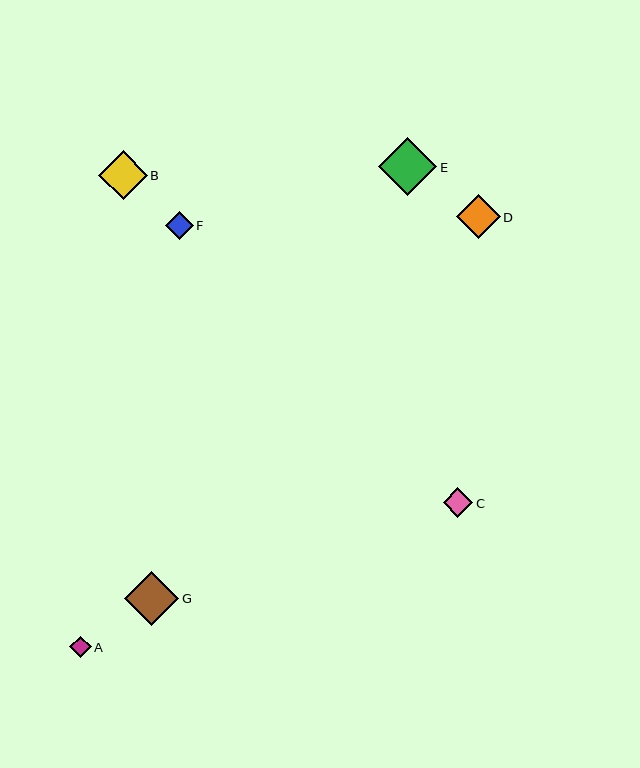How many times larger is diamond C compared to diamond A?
Diamond C is approximately 1.4 times the size of diamond A.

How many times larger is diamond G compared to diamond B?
Diamond G is approximately 1.1 times the size of diamond B.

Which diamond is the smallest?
Diamond A is the smallest with a size of approximately 21 pixels.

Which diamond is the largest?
Diamond E is the largest with a size of approximately 58 pixels.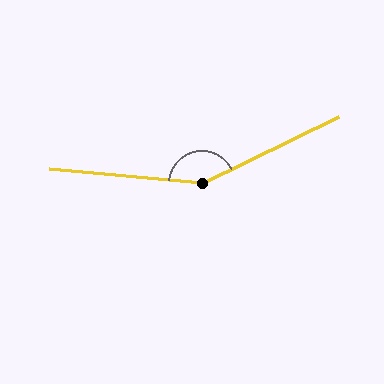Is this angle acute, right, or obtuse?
It is obtuse.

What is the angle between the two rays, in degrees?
Approximately 148 degrees.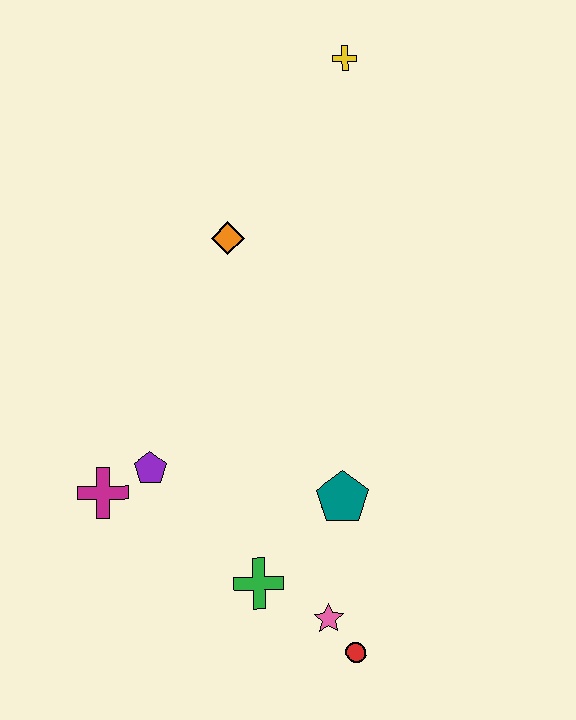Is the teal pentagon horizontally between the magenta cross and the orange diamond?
No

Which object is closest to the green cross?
The pink star is closest to the green cross.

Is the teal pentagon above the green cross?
Yes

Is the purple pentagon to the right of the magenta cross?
Yes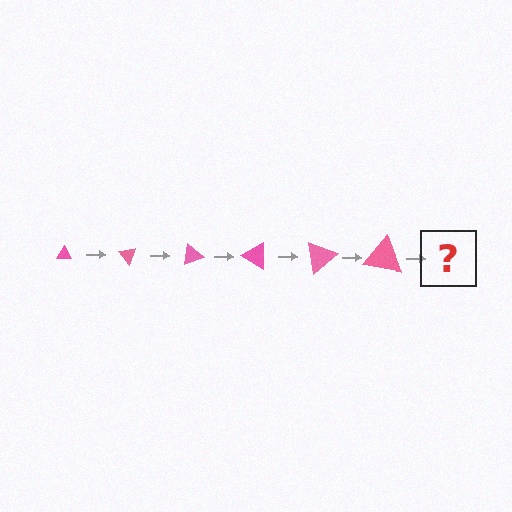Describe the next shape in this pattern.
It should be a triangle, larger than the previous one and rotated 300 degrees from the start.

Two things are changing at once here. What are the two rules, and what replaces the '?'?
The two rules are that the triangle grows larger each step and it rotates 50 degrees each step. The '?' should be a triangle, larger than the previous one and rotated 300 degrees from the start.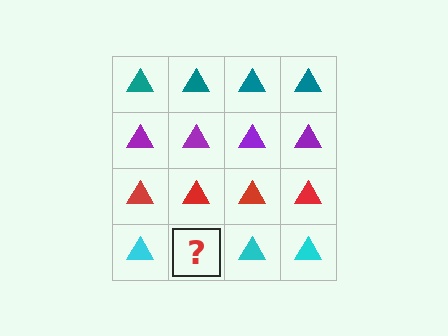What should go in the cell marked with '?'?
The missing cell should contain a cyan triangle.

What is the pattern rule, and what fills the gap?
The rule is that each row has a consistent color. The gap should be filled with a cyan triangle.